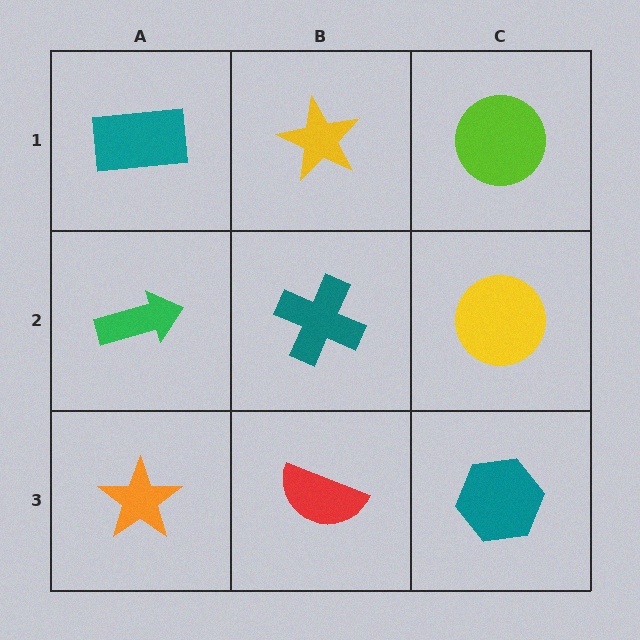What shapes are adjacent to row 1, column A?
A green arrow (row 2, column A), a yellow star (row 1, column B).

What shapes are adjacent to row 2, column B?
A yellow star (row 1, column B), a red semicircle (row 3, column B), a green arrow (row 2, column A), a yellow circle (row 2, column C).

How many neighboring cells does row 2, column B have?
4.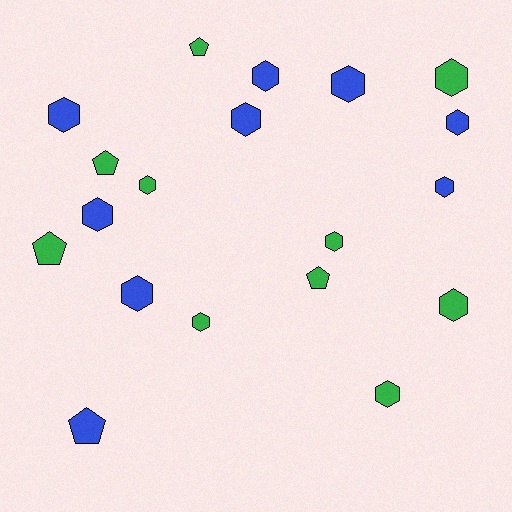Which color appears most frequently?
Green, with 10 objects.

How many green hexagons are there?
There are 6 green hexagons.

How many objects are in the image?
There are 19 objects.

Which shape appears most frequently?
Hexagon, with 14 objects.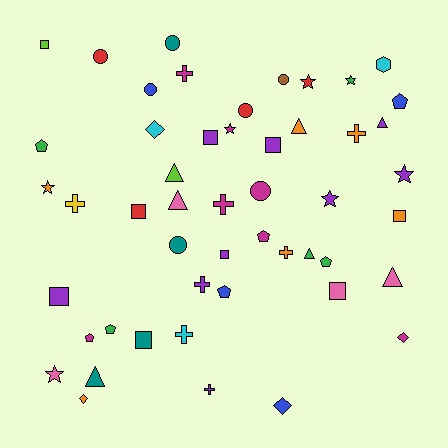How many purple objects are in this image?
There are 9 purple objects.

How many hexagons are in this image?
There is 1 hexagon.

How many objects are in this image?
There are 50 objects.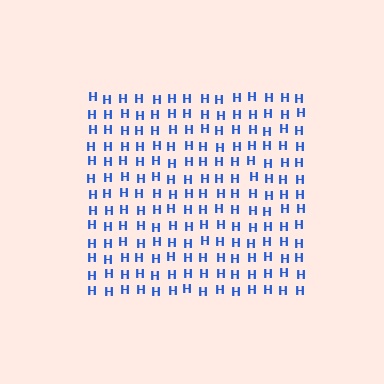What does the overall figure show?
The overall figure shows a square.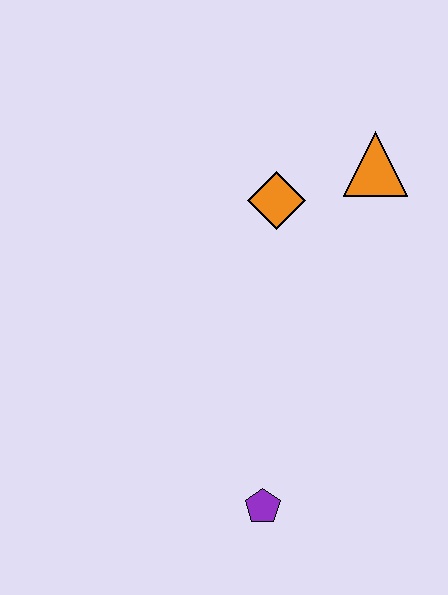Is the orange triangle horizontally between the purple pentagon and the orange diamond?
No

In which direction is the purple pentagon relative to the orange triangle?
The purple pentagon is below the orange triangle.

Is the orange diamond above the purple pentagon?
Yes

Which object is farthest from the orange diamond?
The purple pentagon is farthest from the orange diamond.